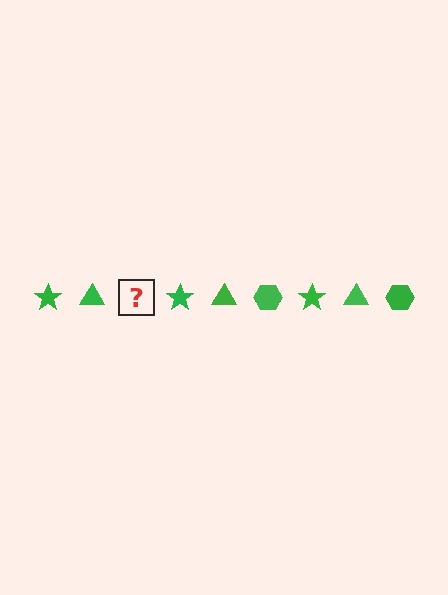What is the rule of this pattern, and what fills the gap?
The rule is that the pattern cycles through star, triangle, hexagon shapes in green. The gap should be filled with a green hexagon.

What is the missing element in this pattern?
The missing element is a green hexagon.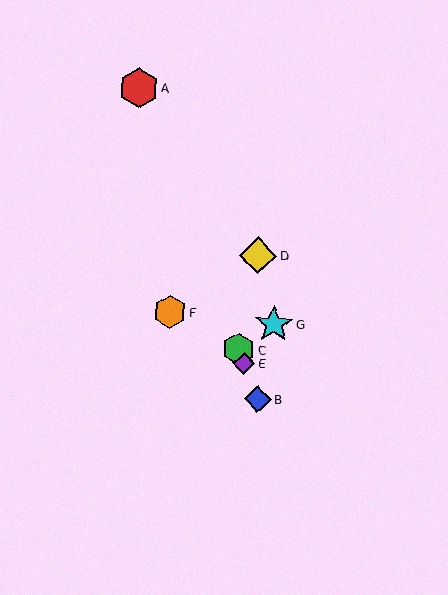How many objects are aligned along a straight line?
4 objects (A, B, C, E) are aligned along a straight line.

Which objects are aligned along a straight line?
Objects A, B, C, E are aligned along a straight line.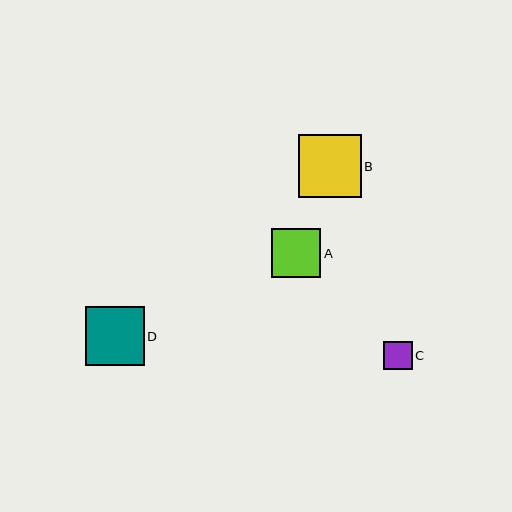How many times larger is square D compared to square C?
Square D is approximately 2.1 times the size of square C.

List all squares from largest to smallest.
From largest to smallest: B, D, A, C.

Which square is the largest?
Square B is the largest with a size of approximately 63 pixels.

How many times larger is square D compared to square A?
Square D is approximately 1.2 times the size of square A.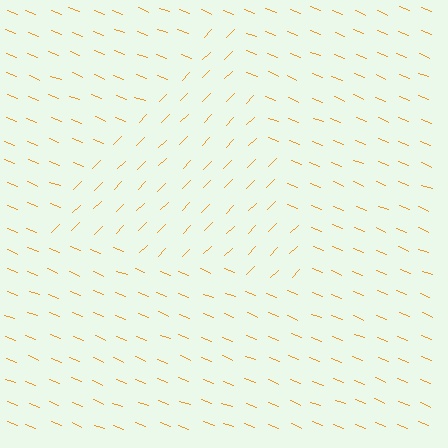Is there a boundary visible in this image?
Yes, there is a texture boundary formed by a change in line orientation.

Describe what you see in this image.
The image is filled with small orange line segments. A triangle region in the image has lines oriented differently from the surrounding lines, creating a visible texture boundary.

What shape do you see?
I see a triangle.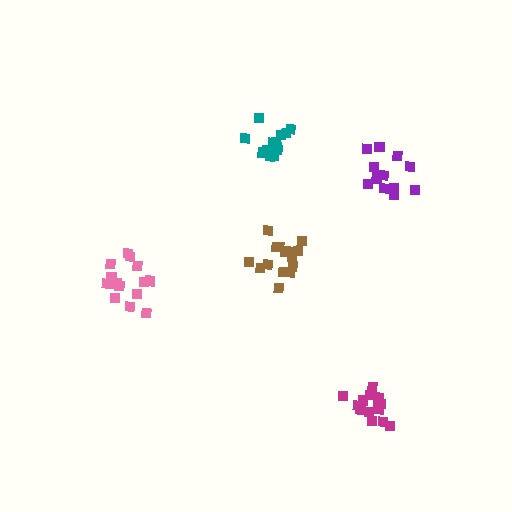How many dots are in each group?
Group 1: 15 dots, Group 2: 15 dots, Group 3: 14 dots, Group 4: 14 dots, Group 5: 14 dots (72 total).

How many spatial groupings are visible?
There are 5 spatial groupings.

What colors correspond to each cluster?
The clusters are colored: brown, pink, purple, magenta, teal.